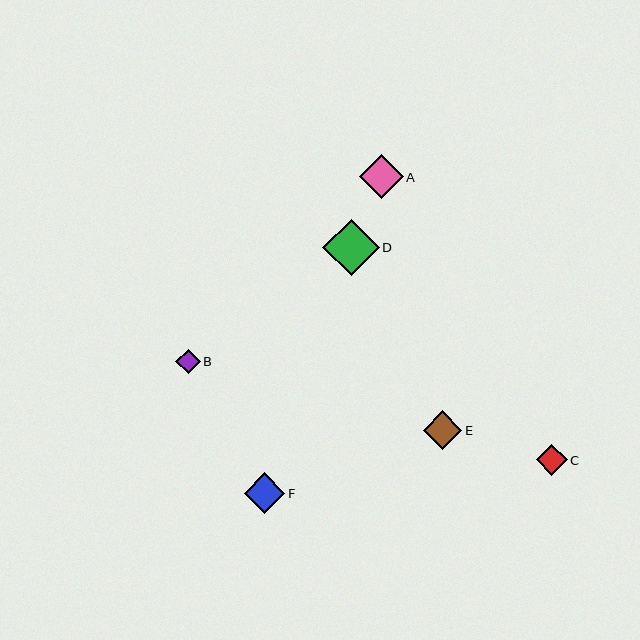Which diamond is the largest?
Diamond D is the largest with a size of approximately 56 pixels.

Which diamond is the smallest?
Diamond B is the smallest with a size of approximately 24 pixels.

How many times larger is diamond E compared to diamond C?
Diamond E is approximately 1.2 times the size of diamond C.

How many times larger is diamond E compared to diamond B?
Diamond E is approximately 1.6 times the size of diamond B.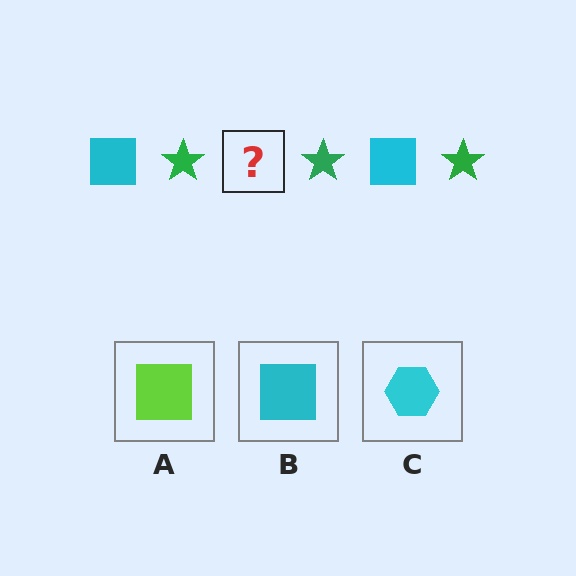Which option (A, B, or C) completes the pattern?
B.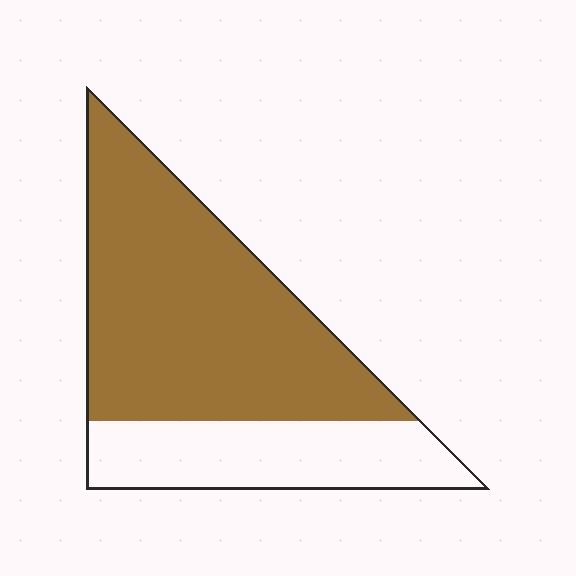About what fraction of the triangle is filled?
About two thirds (2/3).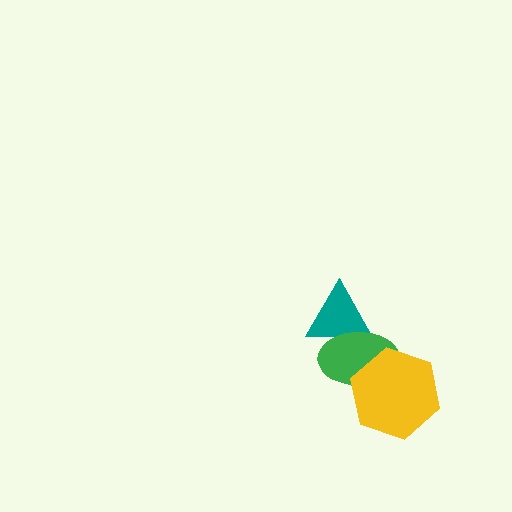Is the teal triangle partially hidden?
Yes, it is partially covered by another shape.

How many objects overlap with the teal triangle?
1 object overlaps with the teal triangle.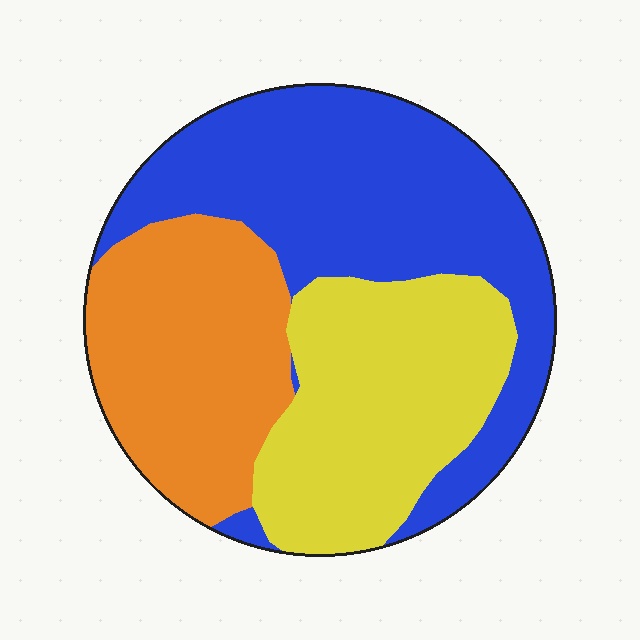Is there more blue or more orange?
Blue.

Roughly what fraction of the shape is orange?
Orange covers roughly 30% of the shape.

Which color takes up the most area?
Blue, at roughly 40%.